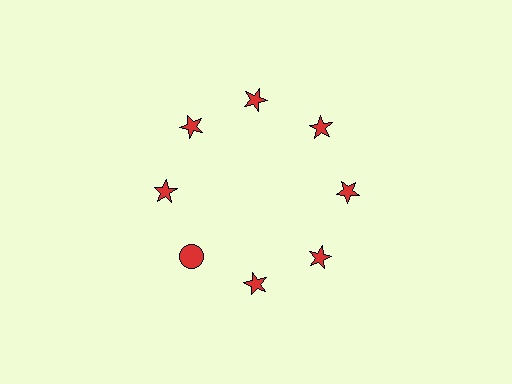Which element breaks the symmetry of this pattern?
The red circle at roughly the 8 o'clock position breaks the symmetry. All other shapes are red stars.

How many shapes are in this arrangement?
There are 8 shapes arranged in a ring pattern.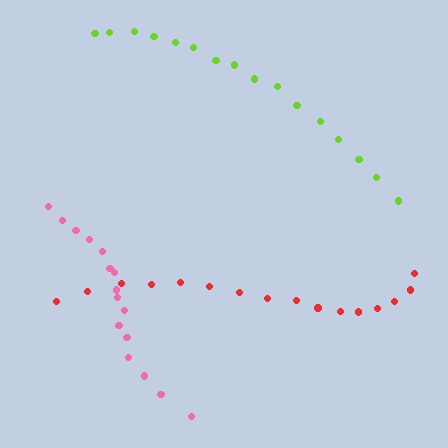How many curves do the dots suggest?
There are 3 distinct paths.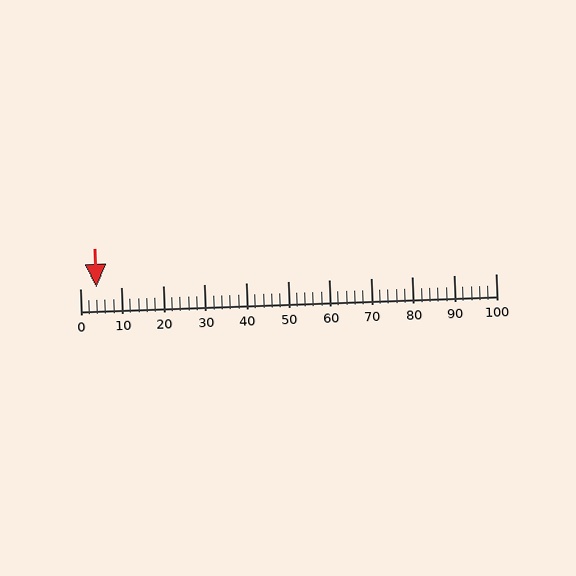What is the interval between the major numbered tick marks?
The major tick marks are spaced 10 units apart.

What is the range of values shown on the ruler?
The ruler shows values from 0 to 100.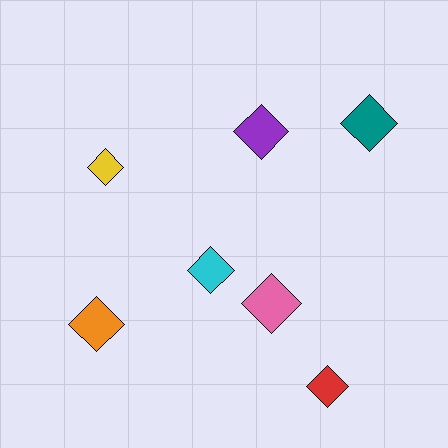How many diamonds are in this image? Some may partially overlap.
There are 7 diamonds.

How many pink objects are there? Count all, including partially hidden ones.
There is 1 pink object.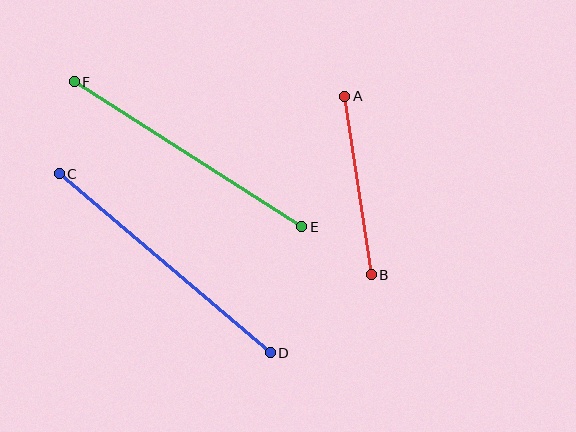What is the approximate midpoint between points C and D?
The midpoint is at approximately (165, 263) pixels.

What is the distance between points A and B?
The distance is approximately 180 pixels.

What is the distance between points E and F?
The distance is approximately 270 pixels.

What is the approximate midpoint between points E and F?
The midpoint is at approximately (188, 154) pixels.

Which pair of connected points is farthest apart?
Points C and D are farthest apart.